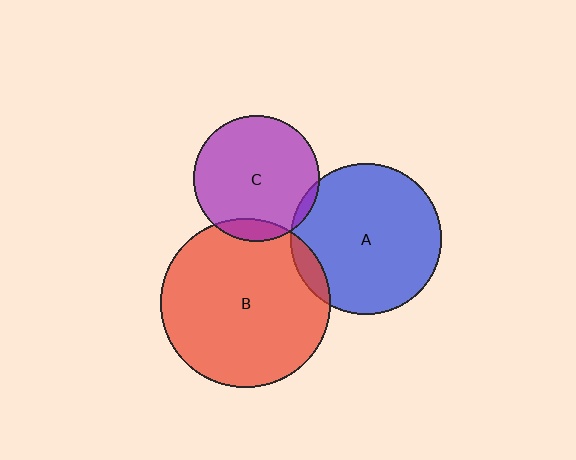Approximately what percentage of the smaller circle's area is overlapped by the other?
Approximately 10%.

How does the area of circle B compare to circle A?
Approximately 1.3 times.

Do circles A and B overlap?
Yes.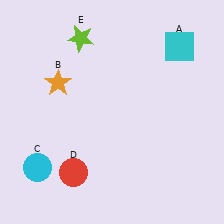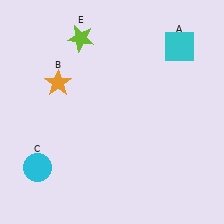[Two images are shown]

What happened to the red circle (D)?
The red circle (D) was removed in Image 2. It was in the bottom-left area of Image 1.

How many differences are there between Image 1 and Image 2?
There is 1 difference between the two images.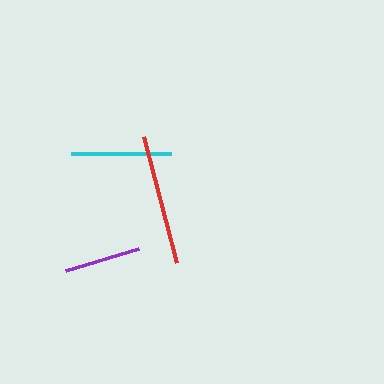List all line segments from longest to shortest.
From longest to shortest: red, cyan, purple.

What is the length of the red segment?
The red segment is approximately 130 pixels long.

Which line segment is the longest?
The red line is the longest at approximately 130 pixels.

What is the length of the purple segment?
The purple segment is approximately 76 pixels long.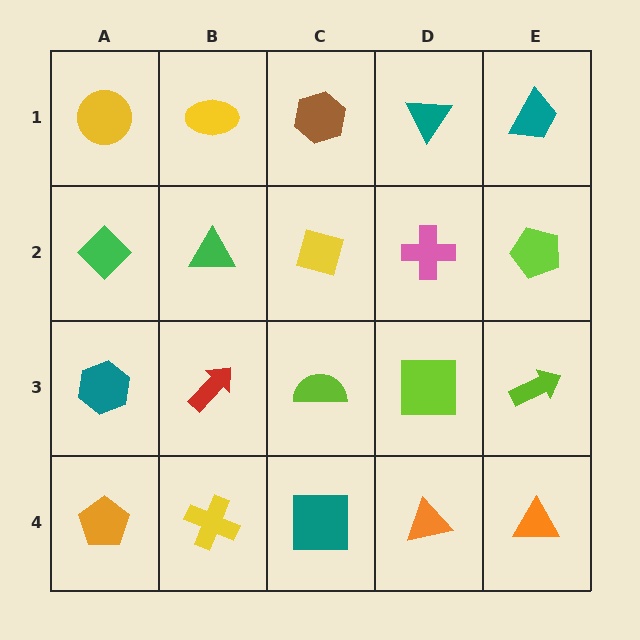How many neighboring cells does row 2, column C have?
4.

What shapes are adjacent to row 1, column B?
A green triangle (row 2, column B), a yellow circle (row 1, column A), a brown hexagon (row 1, column C).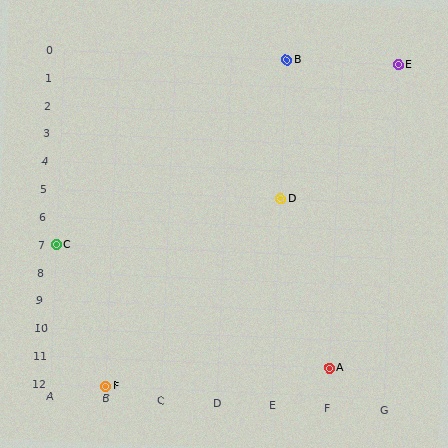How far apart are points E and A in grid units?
Points E and A are 1 column and 11 rows apart (about 11.0 grid units diagonally).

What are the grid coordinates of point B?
Point B is at grid coordinates (E, 0).